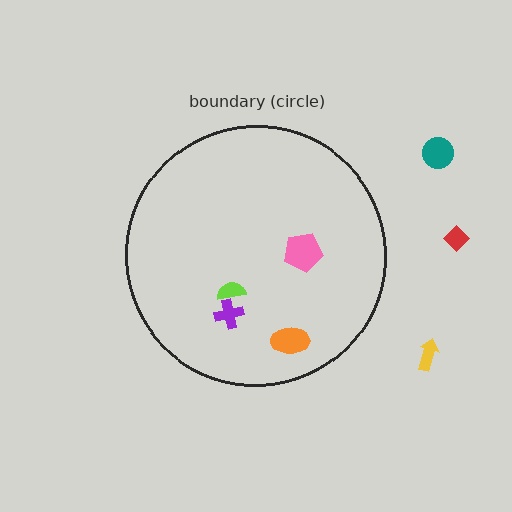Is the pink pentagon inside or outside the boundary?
Inside.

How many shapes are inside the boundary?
4 inside, 3 outside.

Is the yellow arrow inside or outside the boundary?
Outside.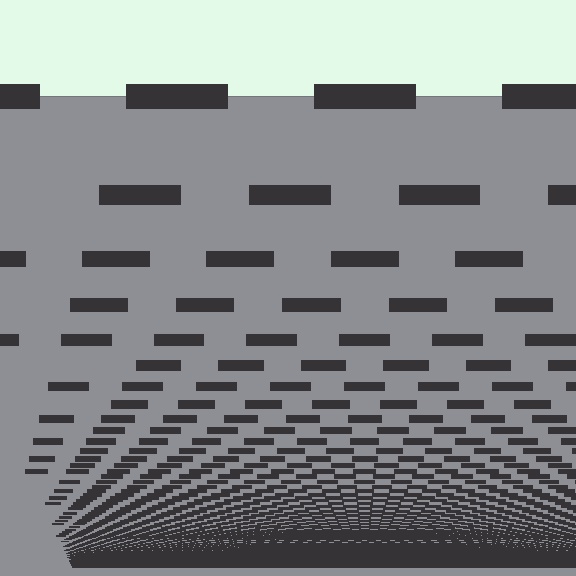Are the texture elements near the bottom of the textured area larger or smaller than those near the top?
Smaller. The gradient is inverted — elements near the bottom are smaller and denser.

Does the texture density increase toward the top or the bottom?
Density increases toward the bottom.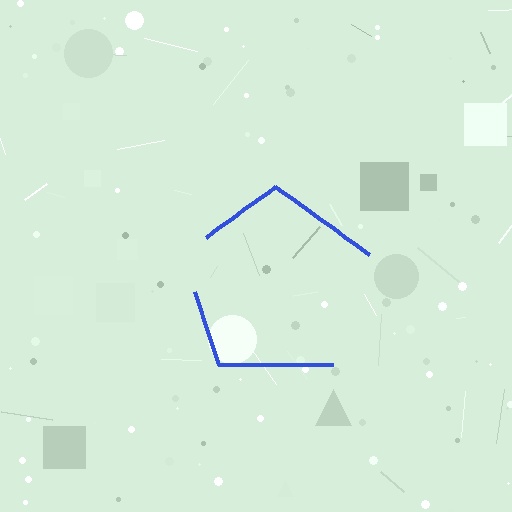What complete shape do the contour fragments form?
The contour fragments form a pentagon.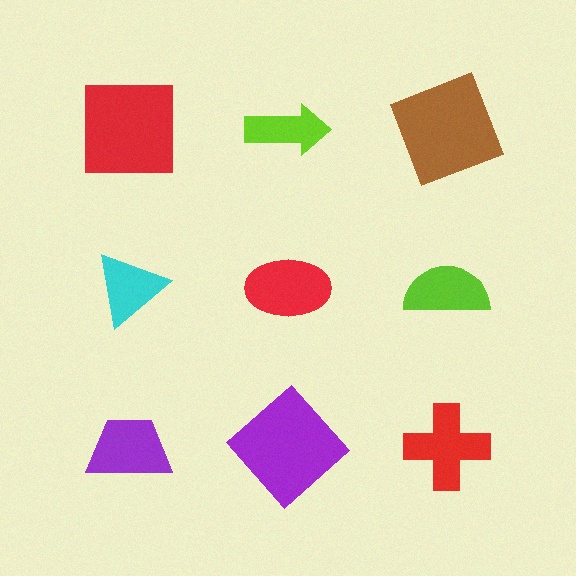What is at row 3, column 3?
A red cross.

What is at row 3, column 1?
A purple trapezoid.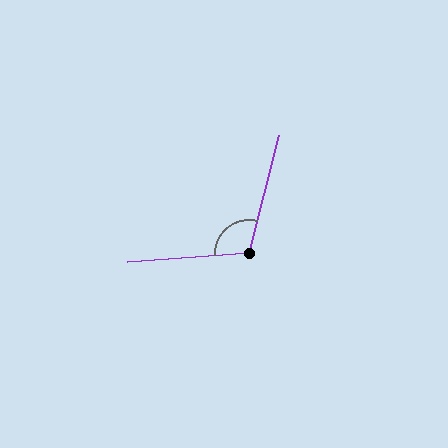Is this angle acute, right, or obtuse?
It is obtuse.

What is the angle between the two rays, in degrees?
Approximately 108 degrees.